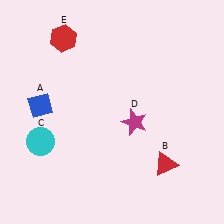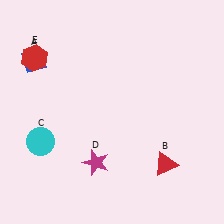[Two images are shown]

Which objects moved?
The objects that moved are: the blue diamond (A), the magenta star (D), the red hexagon (E).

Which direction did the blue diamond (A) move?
The blue diamond (A) moved up.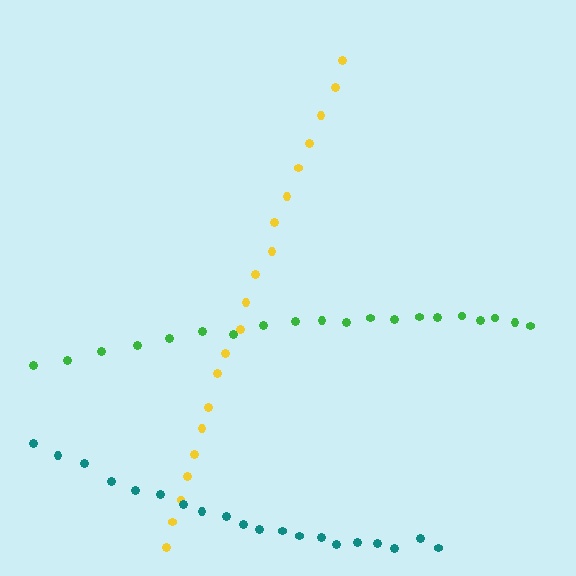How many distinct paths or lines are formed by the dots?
There are 3 distinct paths.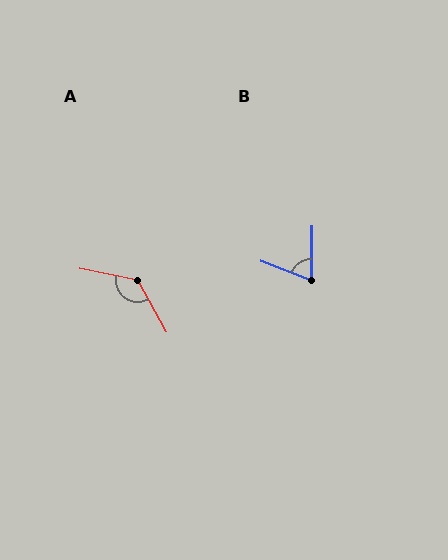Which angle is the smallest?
B, at approximately 70 degrees.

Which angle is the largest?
A, at approximately 130 degrees.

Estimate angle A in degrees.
Approximately 130 degrees.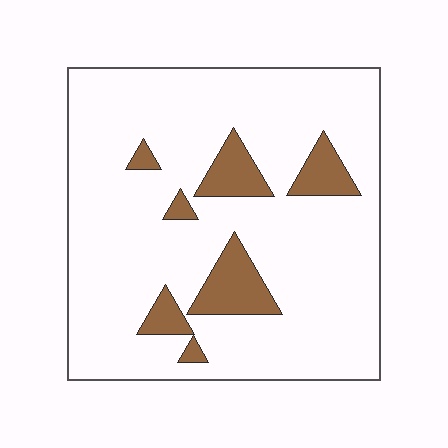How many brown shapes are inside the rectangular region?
7.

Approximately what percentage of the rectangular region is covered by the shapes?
Approximately 15%.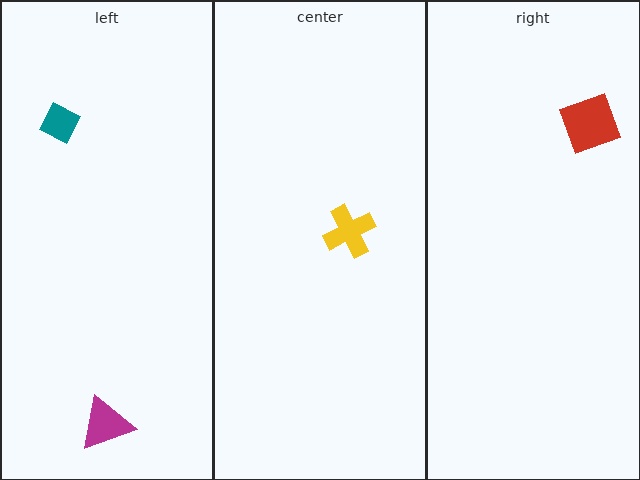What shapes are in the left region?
The magenta triangle, the teal diamond.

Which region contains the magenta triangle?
The left region.